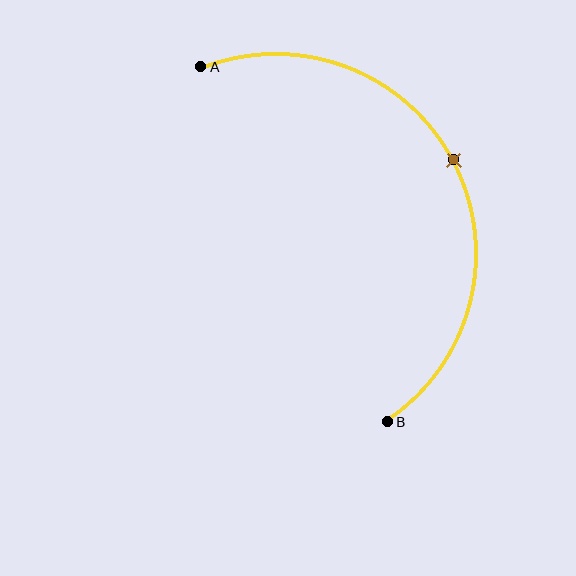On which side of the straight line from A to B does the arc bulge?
The arc bulges to the right of the straight line connecting A and B.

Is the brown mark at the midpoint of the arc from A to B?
Yes. The brown mark lies on the arc at equal arc-length from both A and B — it is the arc midpoint.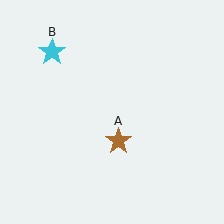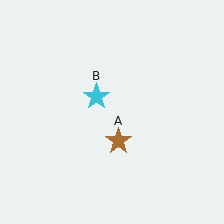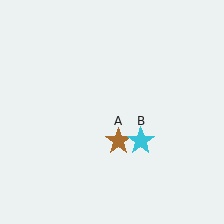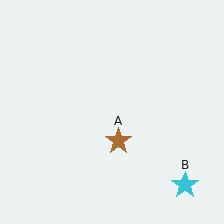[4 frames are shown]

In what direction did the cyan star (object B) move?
The cyan star (object B) moved down and to the right.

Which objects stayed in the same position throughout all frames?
Brown star (object A) remained stationary.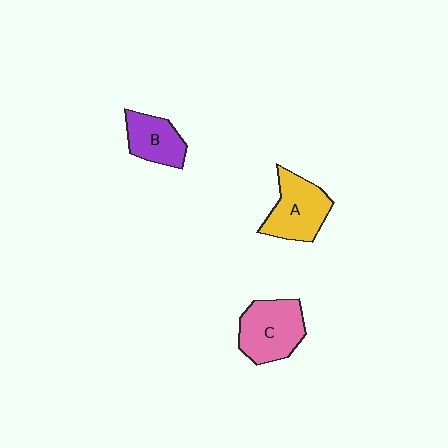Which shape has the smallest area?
Shape B (purple).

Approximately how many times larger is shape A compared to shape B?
Approximately 1.3 times.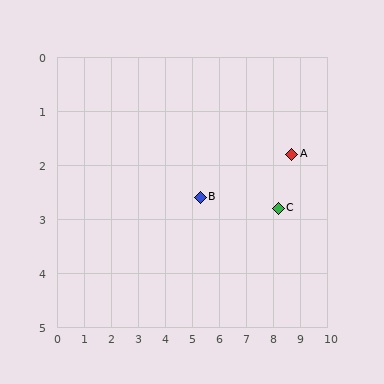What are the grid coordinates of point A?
Point A is at approximately (8.7, 1.8).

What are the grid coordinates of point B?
Point B is at approximately (5.3, 2.6).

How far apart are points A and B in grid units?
Points A and B are about 3.5 grid units apart.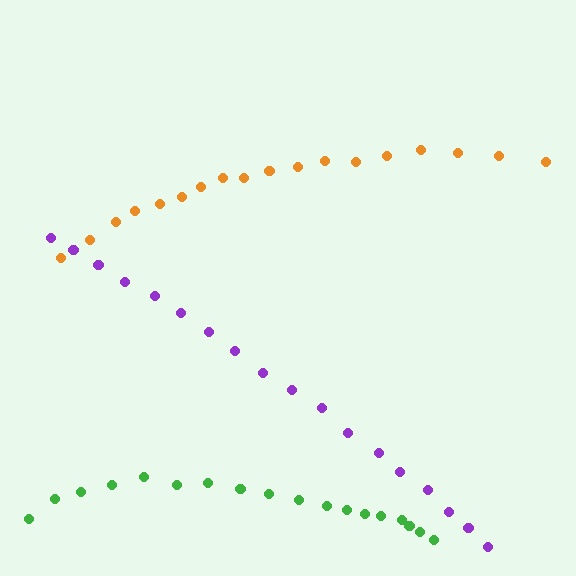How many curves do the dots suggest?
There are 3 distinct paths.